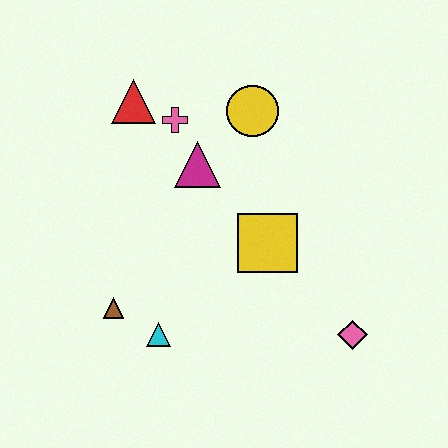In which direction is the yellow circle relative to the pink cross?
The yellow circle is to the right of the pink cross.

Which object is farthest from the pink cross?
The pink diamond is farthest from the pink cross.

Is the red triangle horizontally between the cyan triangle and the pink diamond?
No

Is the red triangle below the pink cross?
No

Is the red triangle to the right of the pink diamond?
No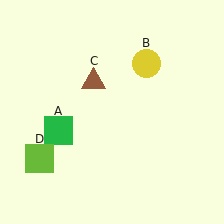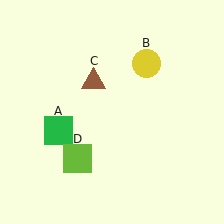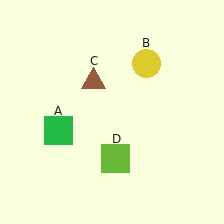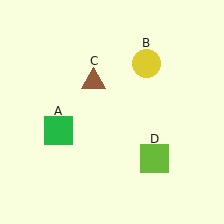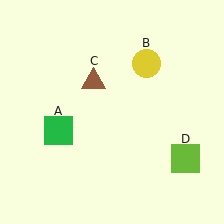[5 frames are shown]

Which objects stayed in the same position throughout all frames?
Green square (object A) and yellow circle (object B) and brown triangle (object C) remained stationary.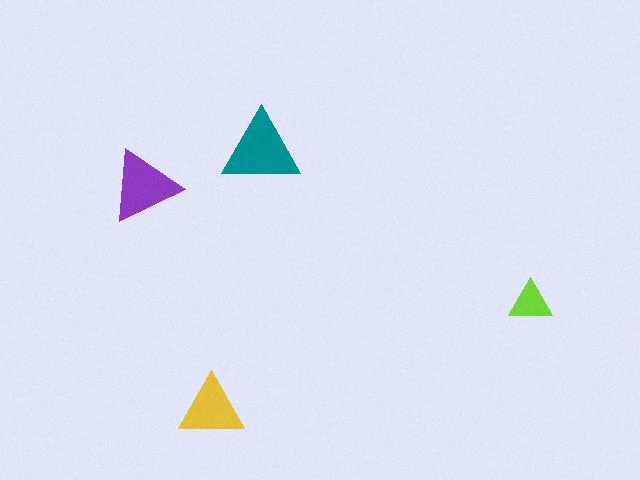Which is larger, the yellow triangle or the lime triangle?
The yellow one.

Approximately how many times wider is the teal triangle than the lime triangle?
About 2 times wider.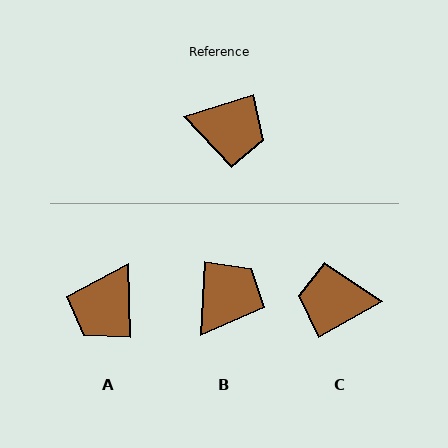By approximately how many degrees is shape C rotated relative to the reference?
Approximately 168 degrees clockwise.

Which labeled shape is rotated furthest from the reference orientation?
C, about 168 degrees away.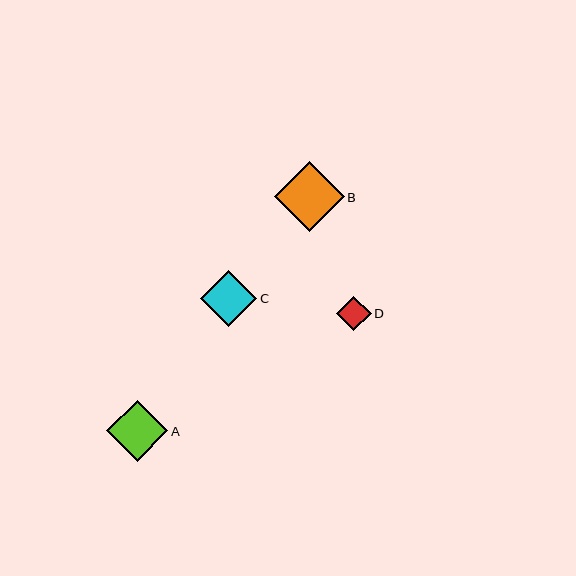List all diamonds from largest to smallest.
From largest to smallest: B, A, C, D.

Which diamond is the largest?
Diamond B is the largest with a size of approximately 69 pixels.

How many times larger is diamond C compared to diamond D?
Diamond C is approximately 1.6 times the size of diamond D.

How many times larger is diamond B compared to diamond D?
Diamond B is approximately 2.0 times the size of diamond D.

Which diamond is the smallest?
Diamond D is the smallest with a size of approximately 35 pixels.